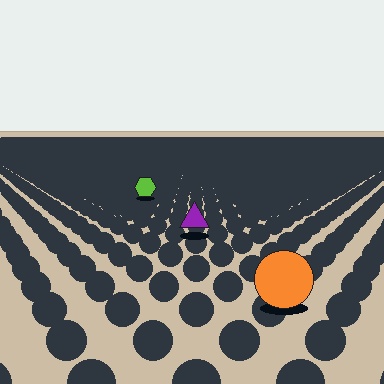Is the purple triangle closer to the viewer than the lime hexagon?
Yes. The purple triangle is closer — you can tell from the texture gradient: the ground texture is coarser near it.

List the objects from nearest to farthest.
From nearest to farthest: the orange circle, the purple triangle, the lime hexagon.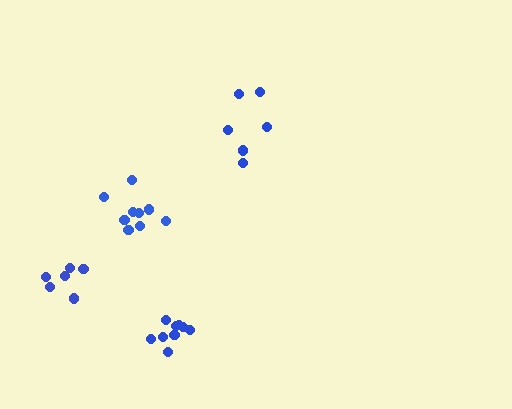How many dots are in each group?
Group 1: 9 dots, Group 2: 6 dots, Group 3: 6 dots, Group 4: 9 dots (30 total).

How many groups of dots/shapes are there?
There are 4 groups.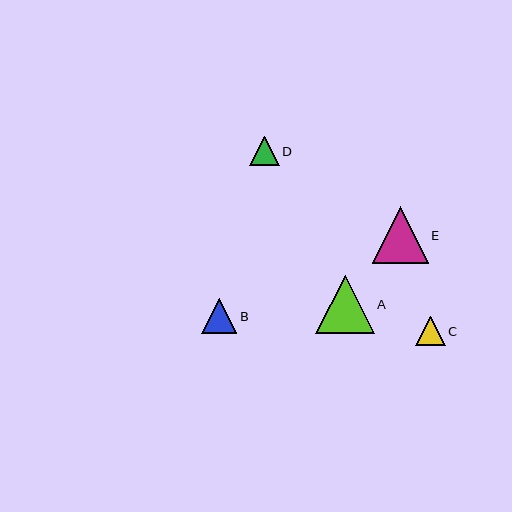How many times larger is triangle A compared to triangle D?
Triangle A is approximately 2.0 times the size of triangle D.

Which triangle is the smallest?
Triangle D is the smallest with a size of approximately 30 pixels.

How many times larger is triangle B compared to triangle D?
Triangle B is approximately 1.2 times the size of triangle D.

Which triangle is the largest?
Triangle A is the largest with a size of approximately 59 pixels.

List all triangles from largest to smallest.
From largest to smallest: A, E, B, C, D.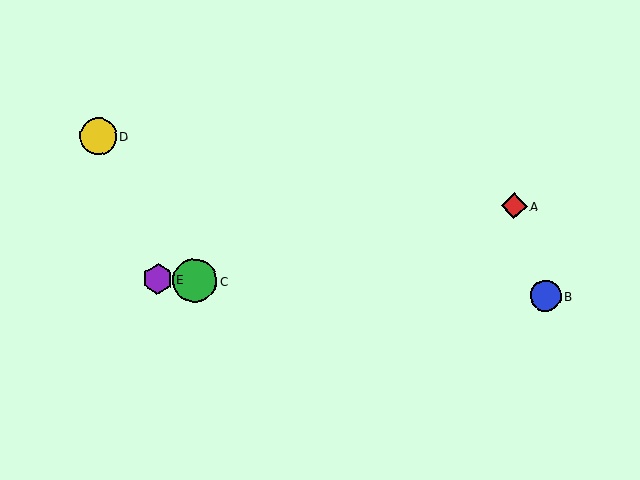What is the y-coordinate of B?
Object B is at y≈296.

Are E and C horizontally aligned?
Yes, both are at y≈279.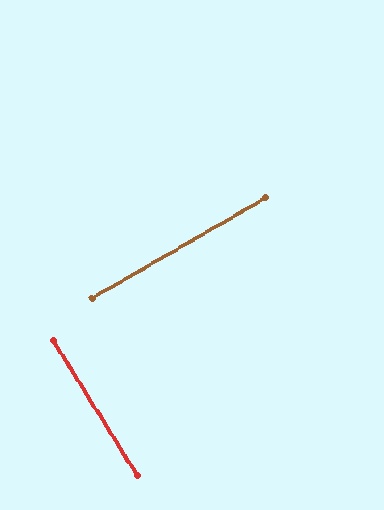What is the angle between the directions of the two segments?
Approximately 88 degrees.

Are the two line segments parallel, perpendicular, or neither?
Perpendicular — they meet at approximately 88°.